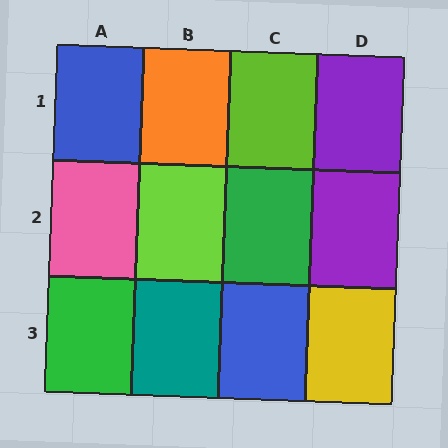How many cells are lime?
2 cells are lime.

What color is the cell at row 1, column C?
Lime.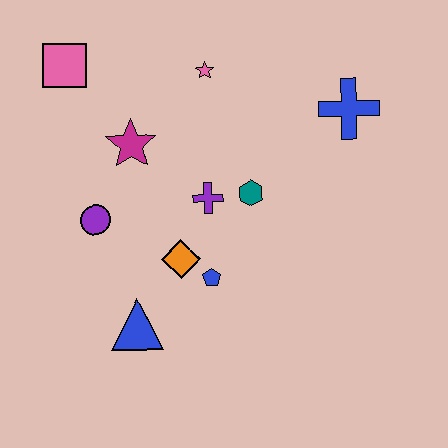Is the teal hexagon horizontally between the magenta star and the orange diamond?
No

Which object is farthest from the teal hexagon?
The pink square is farthest from the teal hexagon.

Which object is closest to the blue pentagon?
The orange diamond is closest to the blue pentagon.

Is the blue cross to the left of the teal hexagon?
No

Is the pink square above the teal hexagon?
Yes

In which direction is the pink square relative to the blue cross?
The pink square is to the left of the blue cross.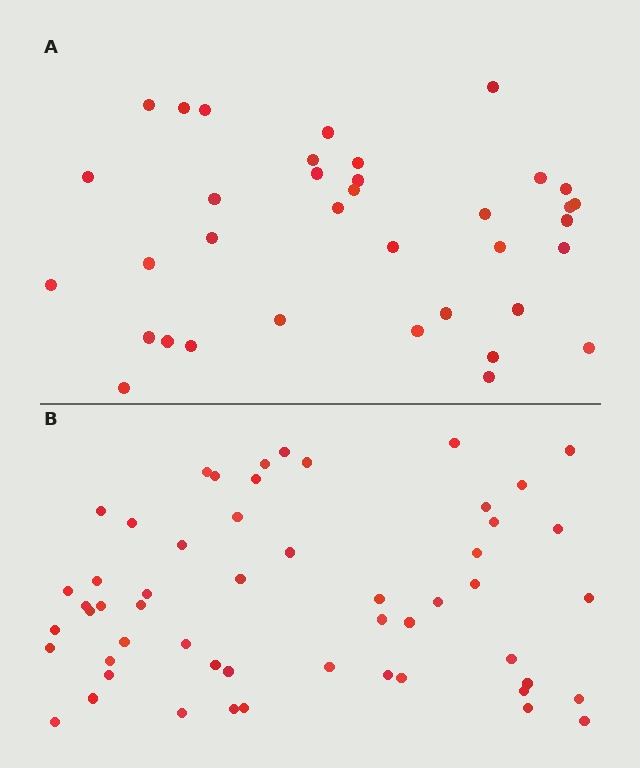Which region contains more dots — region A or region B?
Region B (the bottom region) has more dots.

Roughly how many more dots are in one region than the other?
Region B has approximately 20 more dots than region A.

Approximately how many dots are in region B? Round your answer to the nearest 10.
About 50 dots. (The exact count is 54, which rounds to 50.)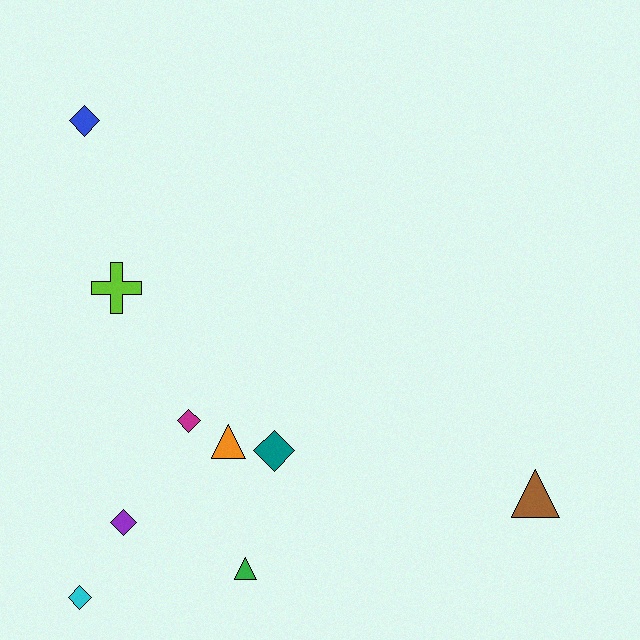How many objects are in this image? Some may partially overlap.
There are 9 objects.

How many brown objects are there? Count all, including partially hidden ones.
There is 1 brown object.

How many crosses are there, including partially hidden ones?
There is 1 cross.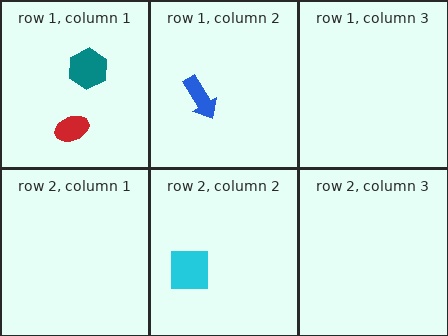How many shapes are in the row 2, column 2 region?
1.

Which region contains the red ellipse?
The row 1, column 1 region.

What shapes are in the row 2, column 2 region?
The cyan square.